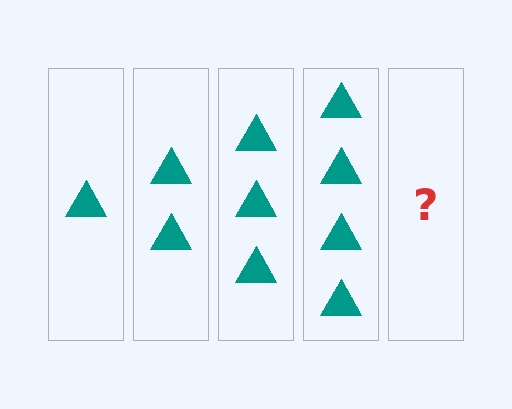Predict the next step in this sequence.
The next step is 5 triangles.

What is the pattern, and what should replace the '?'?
The pattern is that each step adds one more triangle. The '?' should be 5 triangles.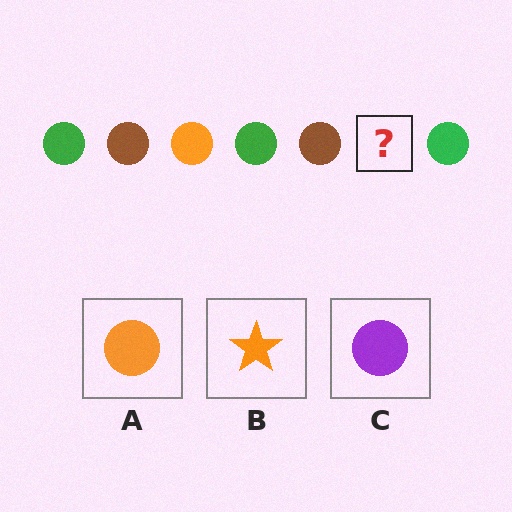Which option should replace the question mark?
Option A.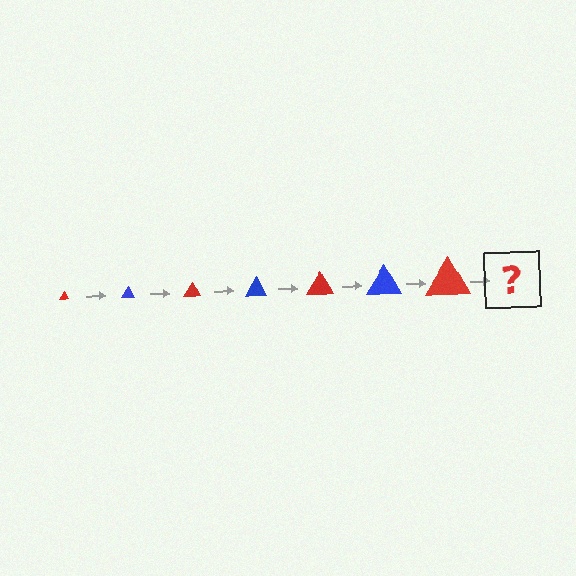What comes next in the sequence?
The next element should be a blue triangle, larger than the previous one.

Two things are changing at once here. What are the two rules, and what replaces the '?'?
The two rules are that the triangle grows larger each step and the color cycles through red and blue. The '?' should be a blue triangle, larger than the previous one.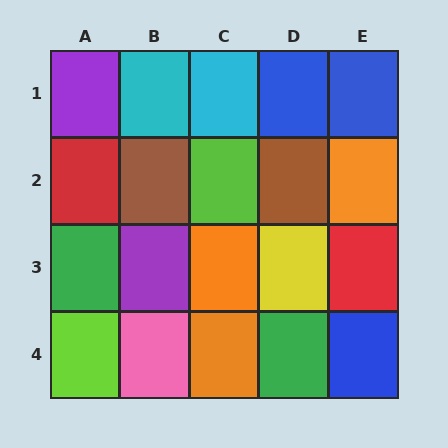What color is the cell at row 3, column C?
Orange.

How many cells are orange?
3 cells are orange.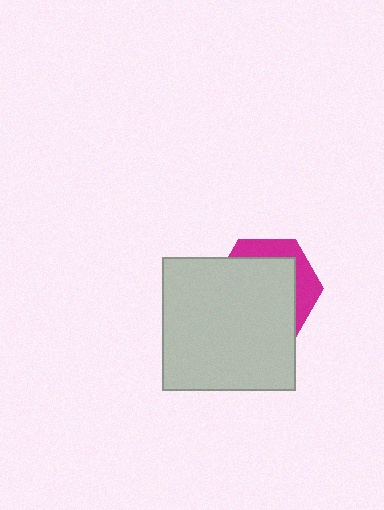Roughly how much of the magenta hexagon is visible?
A small part of it is visible (roughly 30%).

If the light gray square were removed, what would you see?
You would see the complete magenta hexagon.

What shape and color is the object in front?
The object in front is a light gray square.